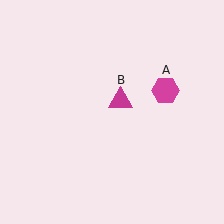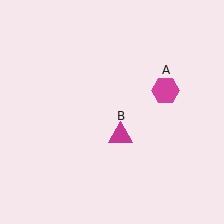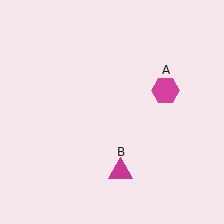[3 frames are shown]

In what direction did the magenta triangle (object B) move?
The magenta triangle (object B) moved down.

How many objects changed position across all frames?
1 object changed position: magenta triangle (object B).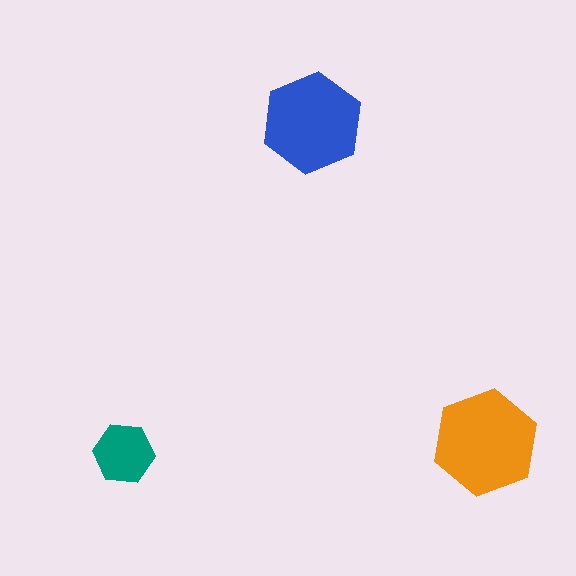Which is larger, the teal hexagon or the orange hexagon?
The orange one.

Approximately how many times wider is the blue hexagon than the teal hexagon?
About 1.5 times wider.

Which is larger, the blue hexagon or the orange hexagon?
The orange one.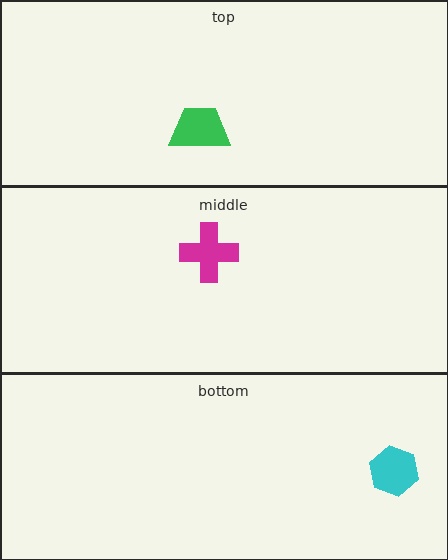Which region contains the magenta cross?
The middle region.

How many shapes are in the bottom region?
1.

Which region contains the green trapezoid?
The top region.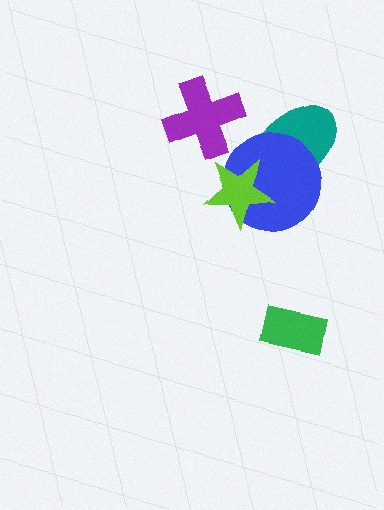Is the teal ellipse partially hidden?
Yes, it is partially covered by another shape.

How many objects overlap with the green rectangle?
0 objects overlap with the green rectangle.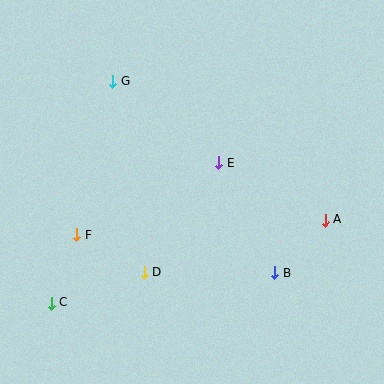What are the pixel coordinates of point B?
Point B is at (275, 273).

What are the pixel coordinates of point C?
Point C is at (51, 303).